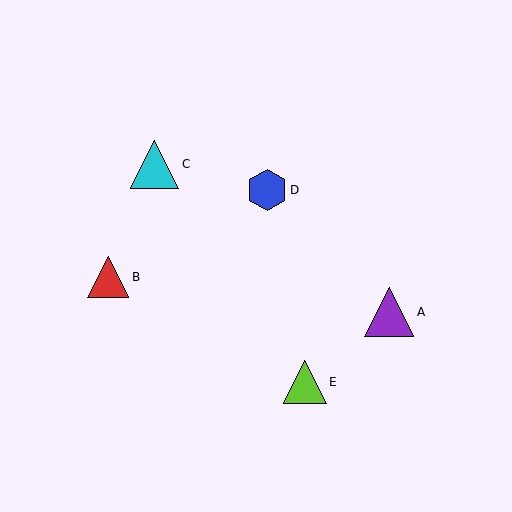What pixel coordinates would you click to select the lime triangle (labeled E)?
Click at (305, 382) to select the lime triangle E.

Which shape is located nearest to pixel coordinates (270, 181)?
The blue hexagon (labeled D) at (267, 190) is nearest to that location.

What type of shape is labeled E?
Shape E is a lime triangle.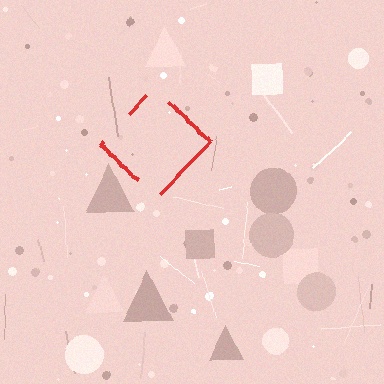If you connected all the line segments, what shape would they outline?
They would outline a diamond.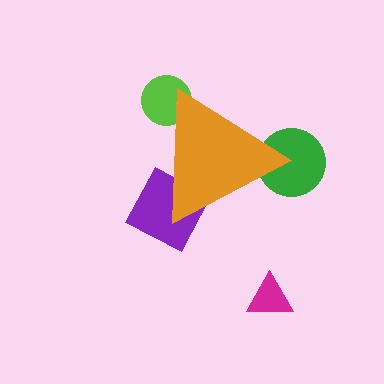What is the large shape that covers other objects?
An orange triangle.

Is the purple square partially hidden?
Yes, the purple square is partially hidden behind the orange triangle.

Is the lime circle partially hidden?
Yes, the lime circle is partially hidden behind the orange triangle.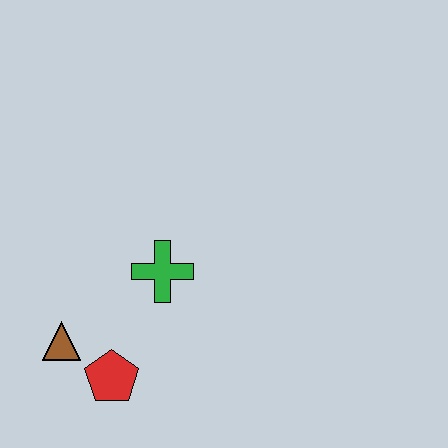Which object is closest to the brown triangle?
The red pentagon is closest to the brown triangle.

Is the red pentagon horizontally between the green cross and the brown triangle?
Yes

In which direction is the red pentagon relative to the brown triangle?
The red pentagon is to the right of the brown triangle.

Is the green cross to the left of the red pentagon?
No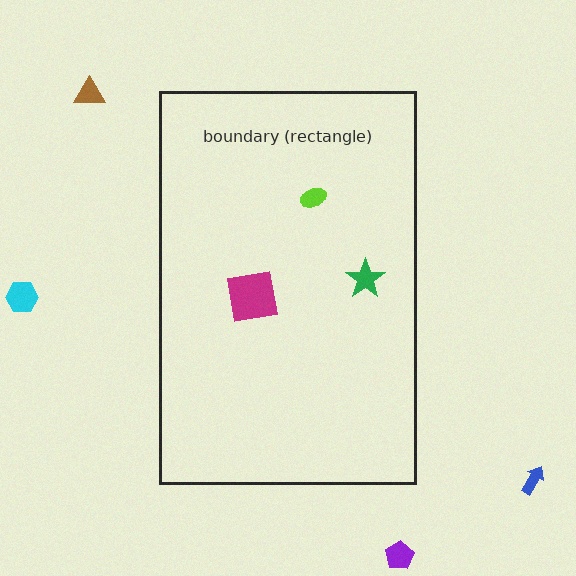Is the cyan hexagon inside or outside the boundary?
Outside.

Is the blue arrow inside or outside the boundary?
Outside.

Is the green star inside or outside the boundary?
Inside.